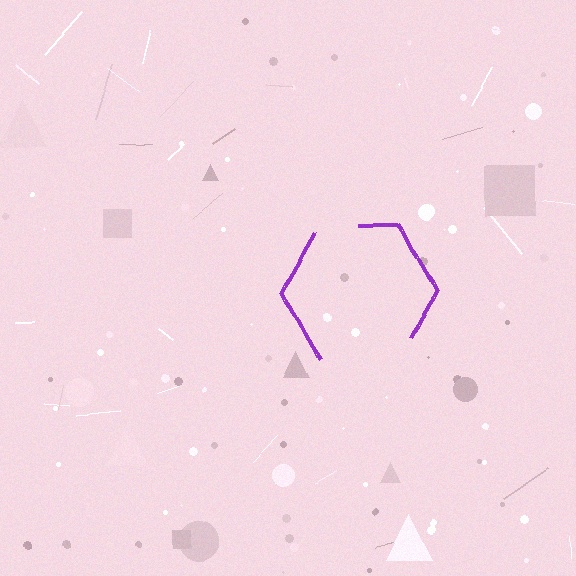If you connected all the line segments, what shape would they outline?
They would outline a hexagon.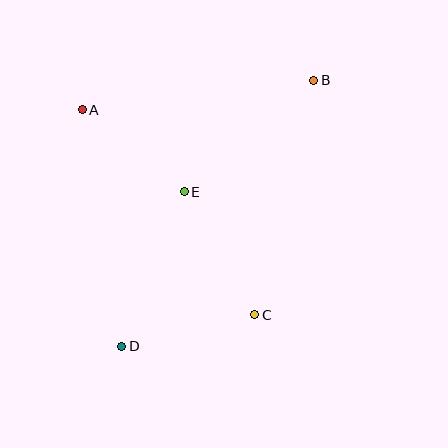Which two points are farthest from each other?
Points B and D are farthest from each other.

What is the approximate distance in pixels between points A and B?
The distance between A and B is approximately 233 pixels.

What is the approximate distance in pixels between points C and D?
The distance between C and D is approximately 137 pixels.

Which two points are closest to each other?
Points A and E are closest to each other.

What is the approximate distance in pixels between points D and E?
The distance between D and E is approximately 167 pixels.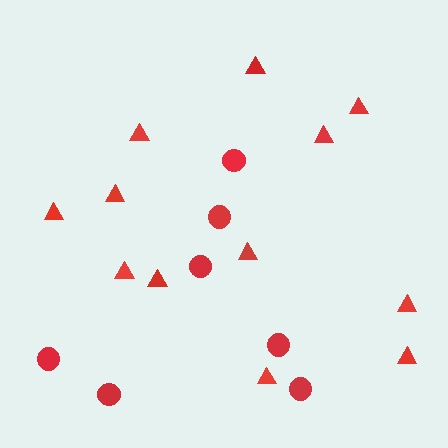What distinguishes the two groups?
There are 2 groups: one group of circles (7) and one group of triangles (12).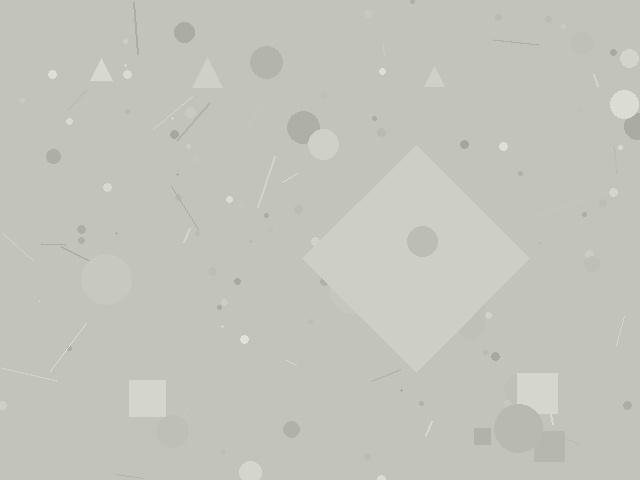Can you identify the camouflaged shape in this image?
The camouflaged shape is a diamond.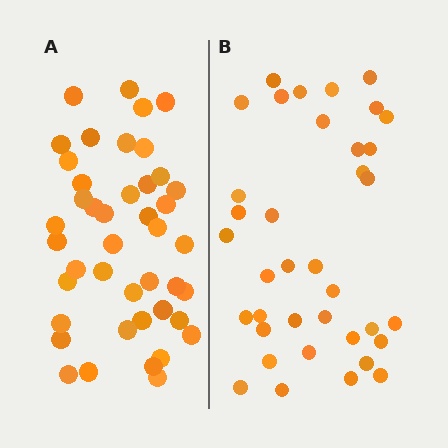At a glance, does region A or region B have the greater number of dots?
Region A (the left region) has more dots.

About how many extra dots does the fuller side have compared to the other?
Region A has about 6 more dots than region B.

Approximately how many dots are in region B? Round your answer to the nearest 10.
About 40 dots. (The exact count is 37, which rounds to 40.)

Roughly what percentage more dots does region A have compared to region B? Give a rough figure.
About 15% more.